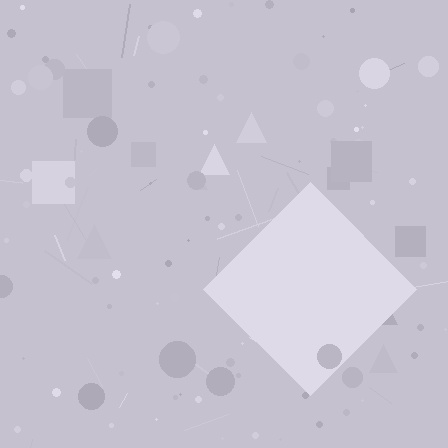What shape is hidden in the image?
A diamond is hidden in the image.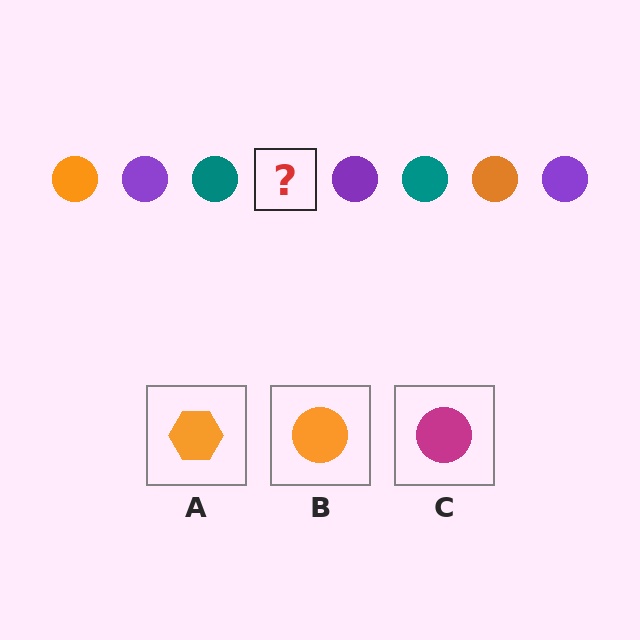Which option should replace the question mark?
Option B.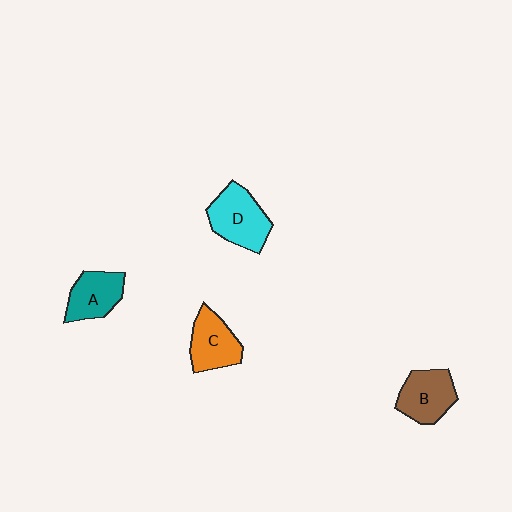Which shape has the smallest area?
Shape A (teal).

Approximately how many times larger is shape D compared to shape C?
Approximately 1.2 times.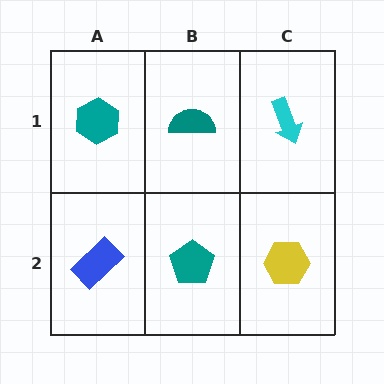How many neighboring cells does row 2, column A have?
2.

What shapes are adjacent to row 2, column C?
A cyan arrow (row 1, column C), a teal pentagon (row 2, column B).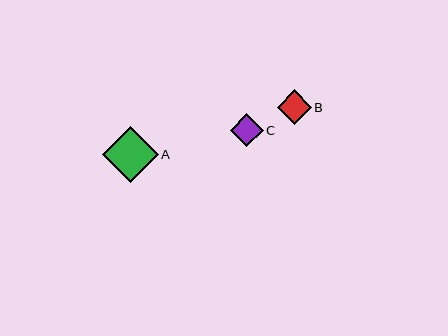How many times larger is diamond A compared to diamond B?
Diamond A is approximately 1.6 times the size of diamond B.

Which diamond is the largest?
Diamond A is the largest with a size of approximately 56 pixels.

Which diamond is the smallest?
Diamond C is the smallest with a size of approximately 32 pixels.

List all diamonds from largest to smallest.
From largest to smallest: A, B, C.